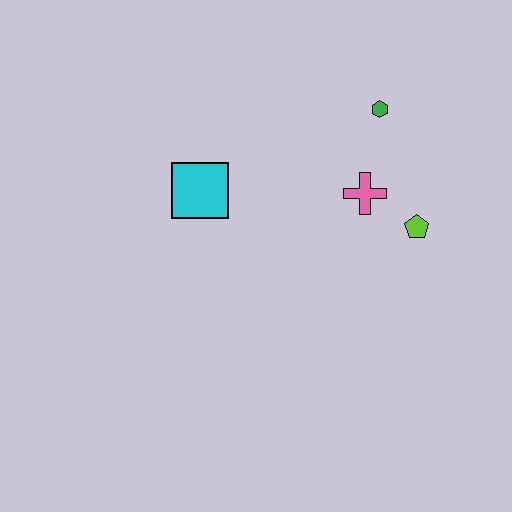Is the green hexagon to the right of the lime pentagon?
No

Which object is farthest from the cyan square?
The lime pentagon is farthest from the cyan square.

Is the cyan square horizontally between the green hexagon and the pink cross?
No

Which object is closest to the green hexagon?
The pink cross is closest to the green hexagon.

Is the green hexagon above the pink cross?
Yes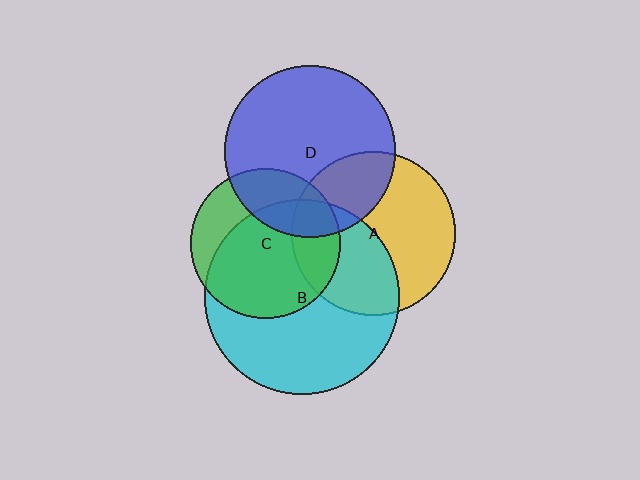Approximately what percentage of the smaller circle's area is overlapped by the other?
Approximately 20%.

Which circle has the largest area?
Circle B (cyan).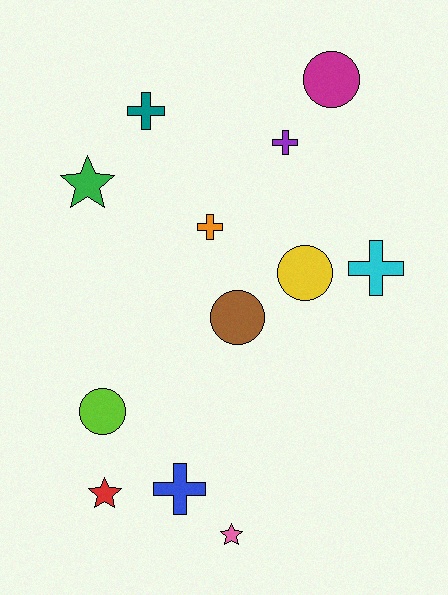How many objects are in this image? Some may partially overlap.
There are 12 objects.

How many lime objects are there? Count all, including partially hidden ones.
There is 1 lime object.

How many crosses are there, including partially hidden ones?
There are 5 crosses.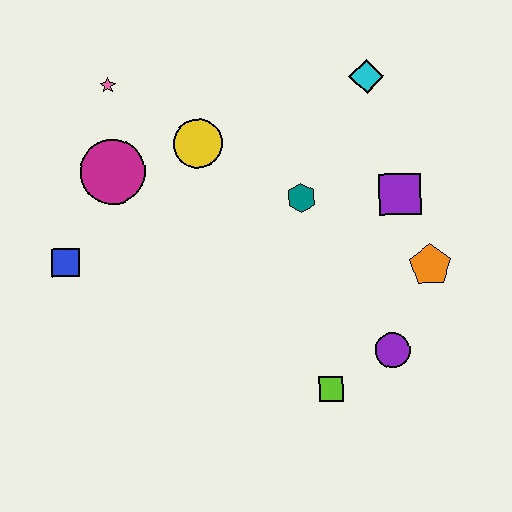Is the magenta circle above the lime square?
Yes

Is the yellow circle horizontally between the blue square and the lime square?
Yes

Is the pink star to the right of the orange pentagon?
No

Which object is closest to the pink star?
The magenta circle is closest to the pink star.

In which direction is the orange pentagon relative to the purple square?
The orange pentagon is below the purple square.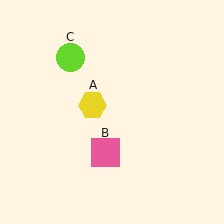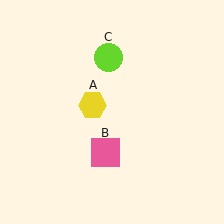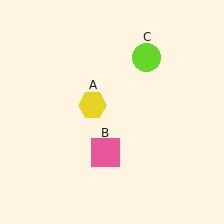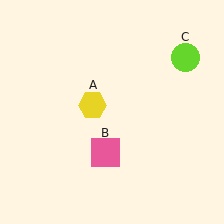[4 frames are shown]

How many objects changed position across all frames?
1 object changed position: lime circle (object C).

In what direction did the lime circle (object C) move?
The lime circle (object C) moved right.